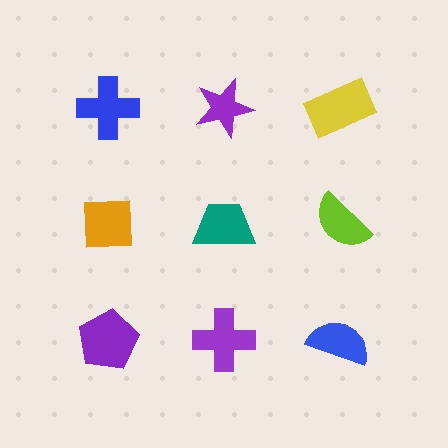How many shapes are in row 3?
3 shapes.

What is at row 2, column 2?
A teal trapezoid.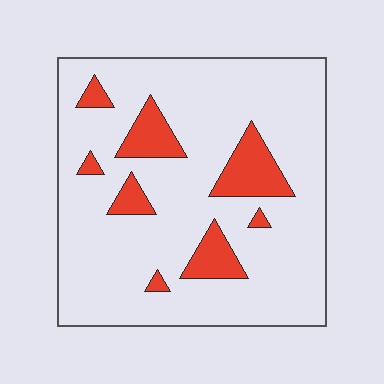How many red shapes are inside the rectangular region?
8.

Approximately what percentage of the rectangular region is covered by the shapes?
Approximately 15%.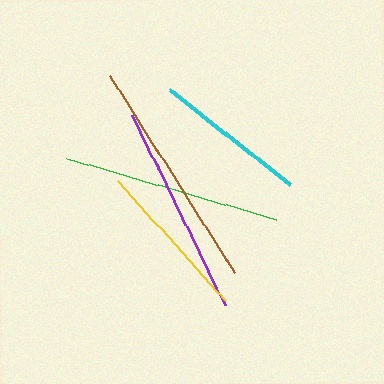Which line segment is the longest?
The brown line is the longest at approximately 234 pixels.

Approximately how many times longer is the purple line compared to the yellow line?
The purple line is approximately 1.3 times the length of the yellow line.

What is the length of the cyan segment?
The cyan segment is approximately 153 pixels long.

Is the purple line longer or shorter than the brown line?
The brown line is longer than the purple line.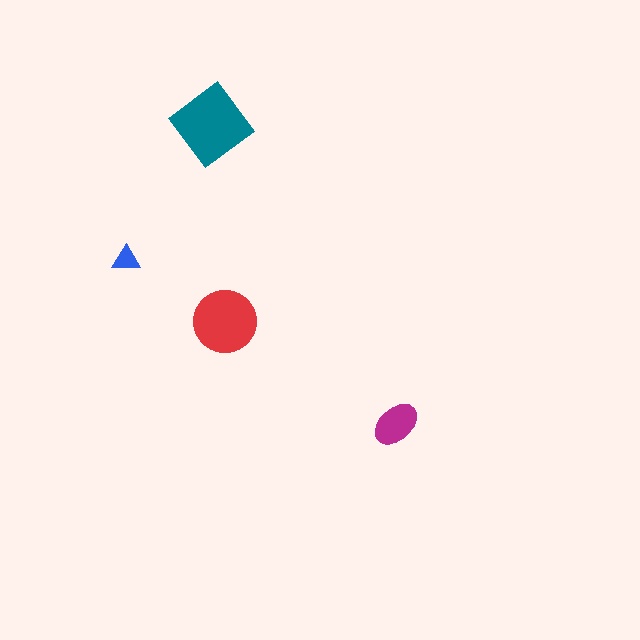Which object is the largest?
The teal diamond.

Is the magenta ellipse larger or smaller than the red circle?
Smaller.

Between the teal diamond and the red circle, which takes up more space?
The teal diamond.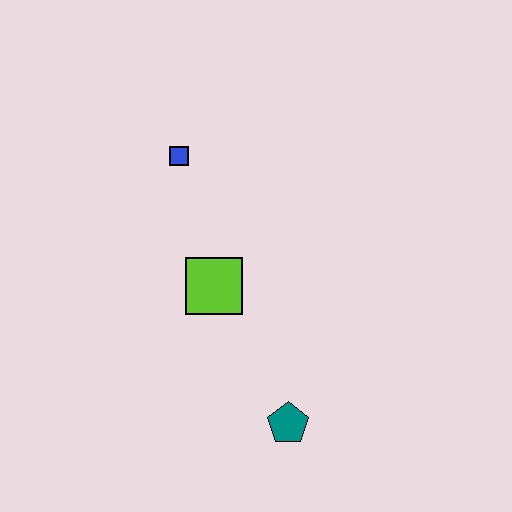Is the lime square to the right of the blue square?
Yes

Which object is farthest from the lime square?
The teal pentagon is farthest from the lime square.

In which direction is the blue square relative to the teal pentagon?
The blue square is above the teal pentagon.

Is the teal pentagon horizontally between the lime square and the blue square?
No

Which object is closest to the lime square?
The blue square is closest to the lime square.